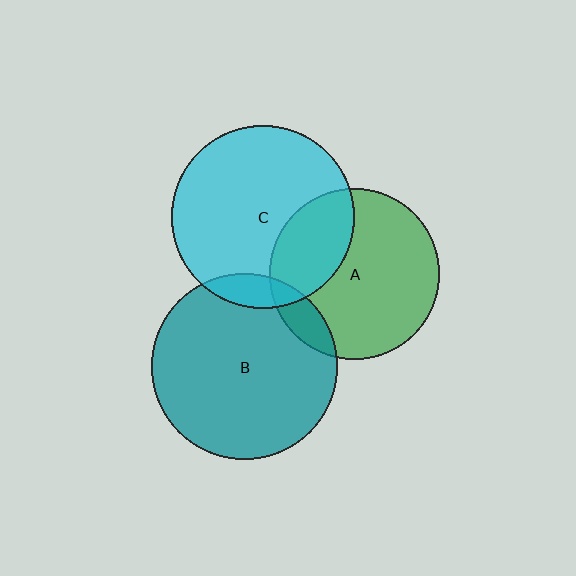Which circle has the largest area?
Circle B (teal).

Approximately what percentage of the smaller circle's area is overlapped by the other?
Approximately 10%.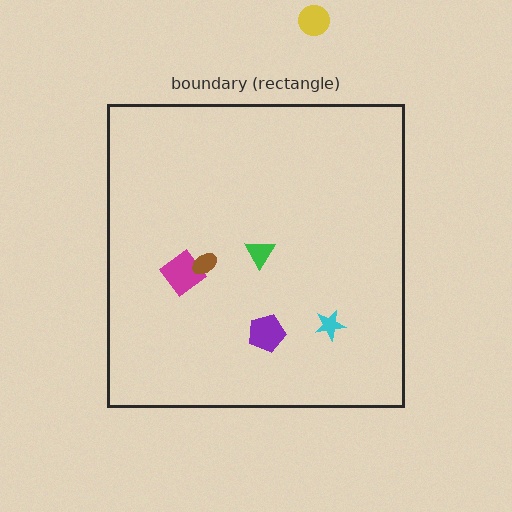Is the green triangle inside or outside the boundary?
Inside.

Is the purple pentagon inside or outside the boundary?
Inside.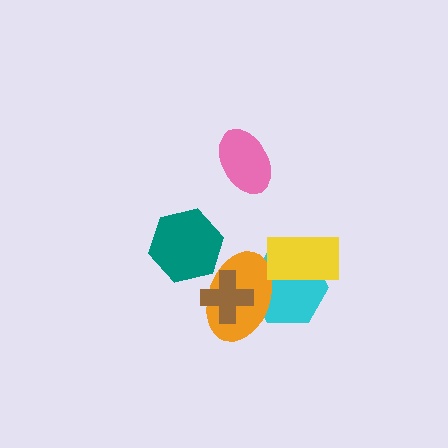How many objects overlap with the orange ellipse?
4 objects overlap with the orange ellipse.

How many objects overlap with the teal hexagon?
1 object overlaps with the teal hexagon.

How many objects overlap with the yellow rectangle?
2 objects overlap with the yellow rectangle.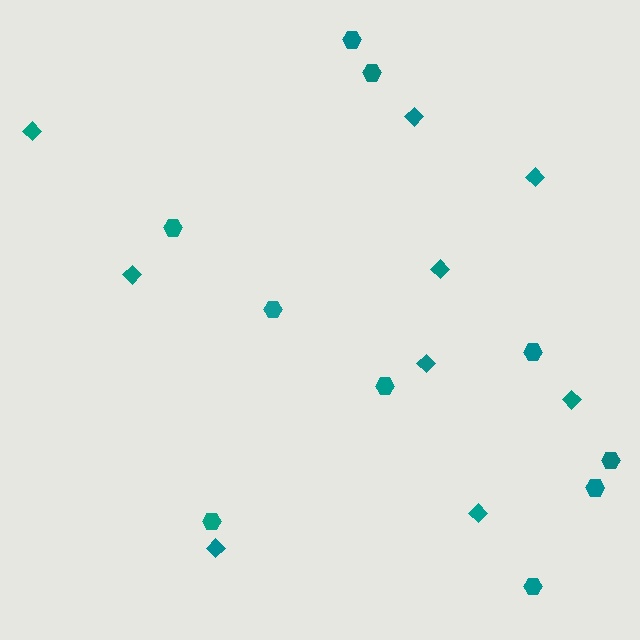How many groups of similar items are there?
There are 2 groups: one group of diamonds (9) and one group of hexagons (10).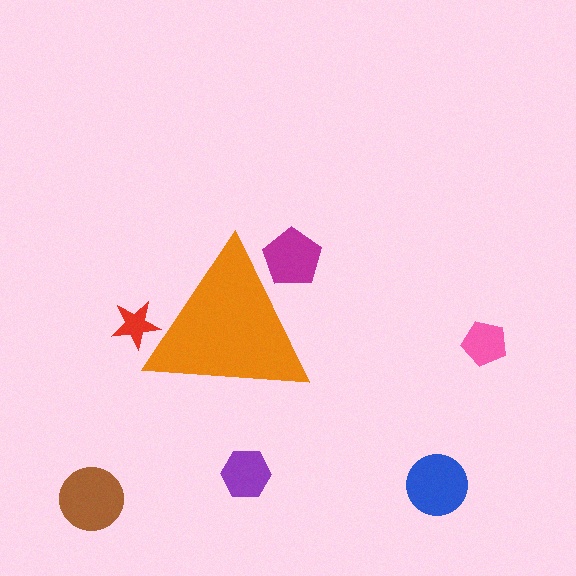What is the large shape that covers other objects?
An orange triangle.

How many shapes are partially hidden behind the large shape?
2 shapes are partially hidden.